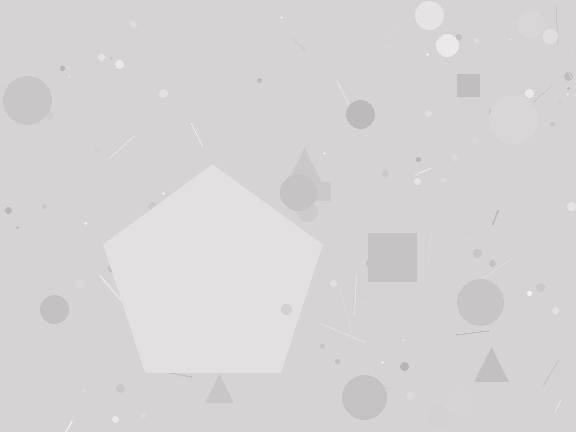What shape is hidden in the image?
A pentagon is hidden in the image.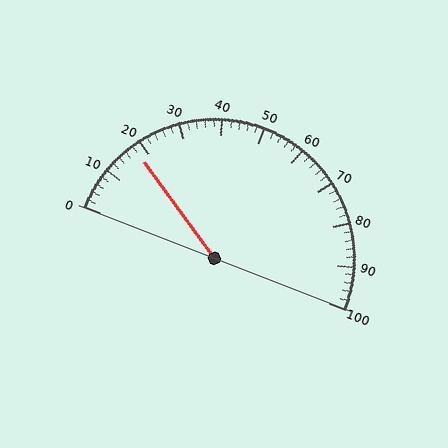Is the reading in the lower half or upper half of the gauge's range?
The reading is in the lower half of the range (0 to 100).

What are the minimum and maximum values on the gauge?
The gauge ranges from 0 to 100.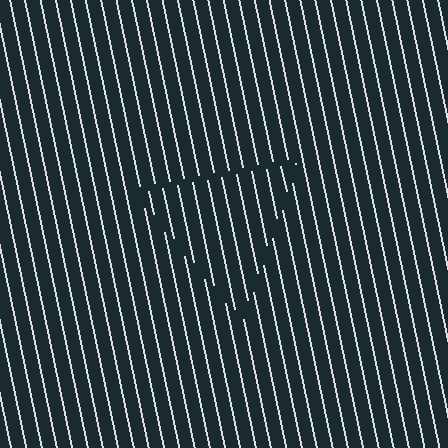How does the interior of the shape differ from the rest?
The interior of the shape contains the same grating, shifted by half a period — the contour is defined by the phase discontinuity where line-ends from the inner and outer gratings abut.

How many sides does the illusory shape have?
3 sides — the line-ends trace a triangle.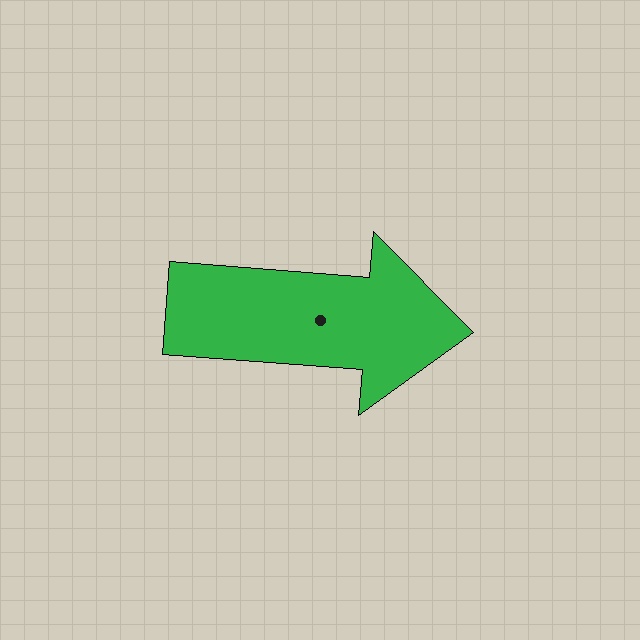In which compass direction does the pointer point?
East.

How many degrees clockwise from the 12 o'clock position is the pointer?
Approximately 94 degrees.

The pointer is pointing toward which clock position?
Roughly 3 o'clock.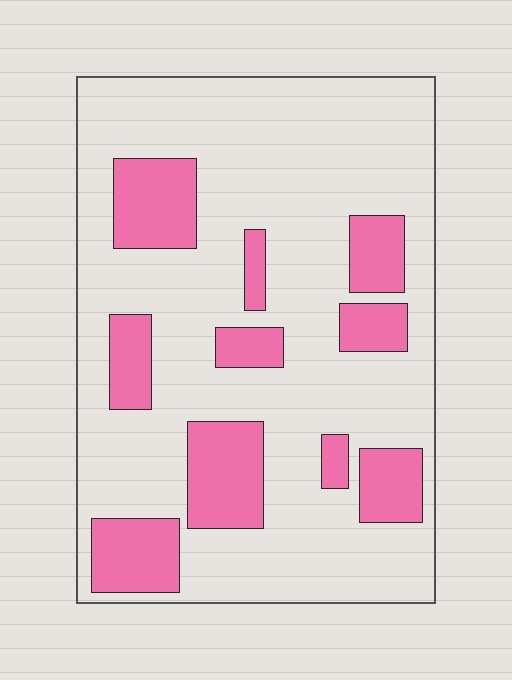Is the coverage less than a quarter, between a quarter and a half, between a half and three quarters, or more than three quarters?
Less than a quarter.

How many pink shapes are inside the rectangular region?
10.